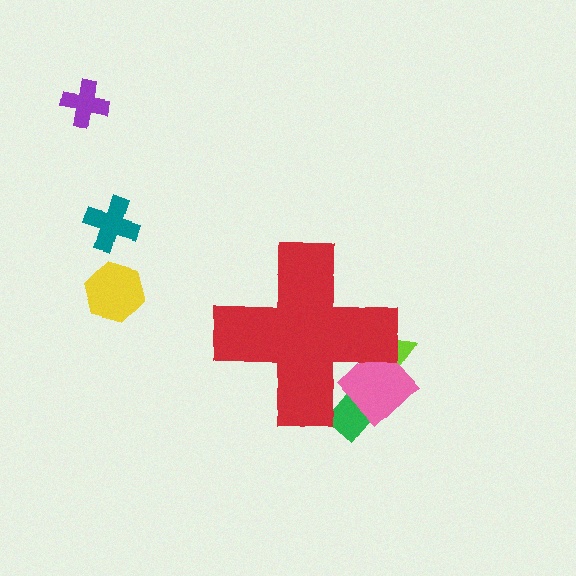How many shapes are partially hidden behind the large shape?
3 shapes are partially hidden.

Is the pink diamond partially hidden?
Yes, the pink diamond is partially hidden behind the red cross.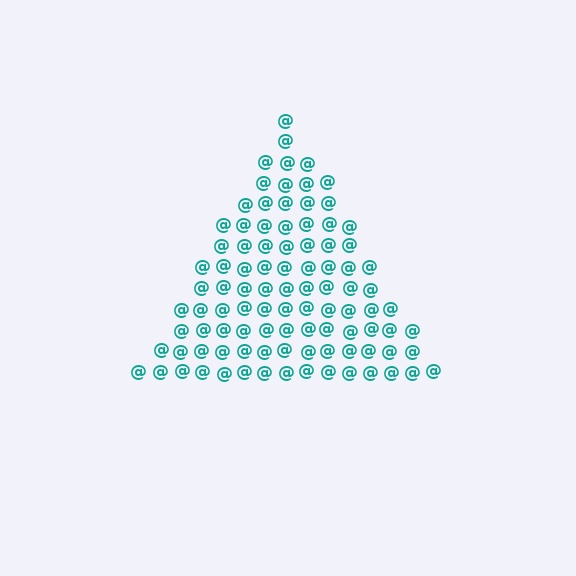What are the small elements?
The small elements are at signs.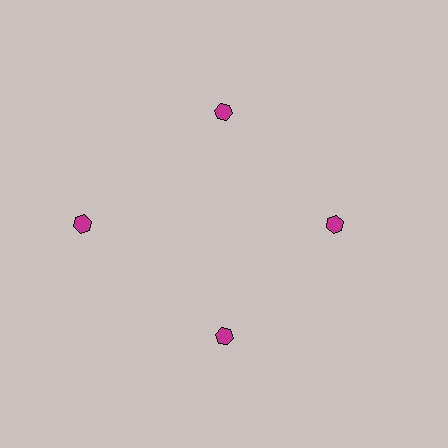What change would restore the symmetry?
The symmetry would be restored by moving it inward, back onto the ring so that all 4 hexagons sit at equal angles and equal distance from the center.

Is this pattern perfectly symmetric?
No. The 4 magenta hexagons are arranged in a ring, but one element near the 9 o'clock position is pushed outward from the center, breaking the 4-fold rotational symmetry.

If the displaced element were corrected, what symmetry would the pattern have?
It would have 4-fold rotational symmetry — the pattern would map onto itself every 90 degrees.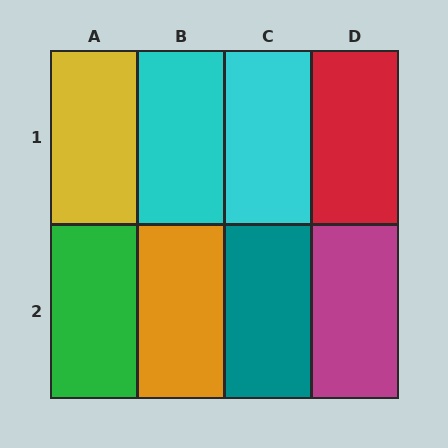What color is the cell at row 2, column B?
Orange.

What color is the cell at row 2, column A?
Green.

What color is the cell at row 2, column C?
Teal.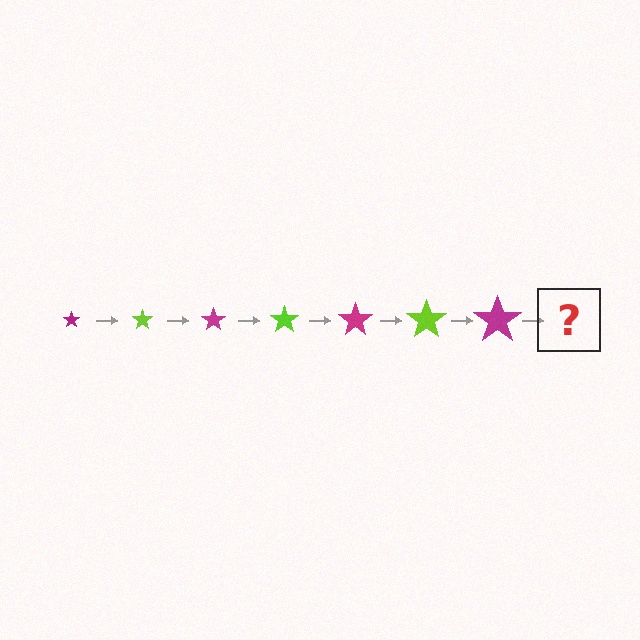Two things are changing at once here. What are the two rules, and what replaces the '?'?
The two rules are that the star grows larger each step and the color cycles through magenta and lime. The '?' should be a lime star, larger than the previous one.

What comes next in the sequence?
The next element should be a lime star, larger than the previous one.